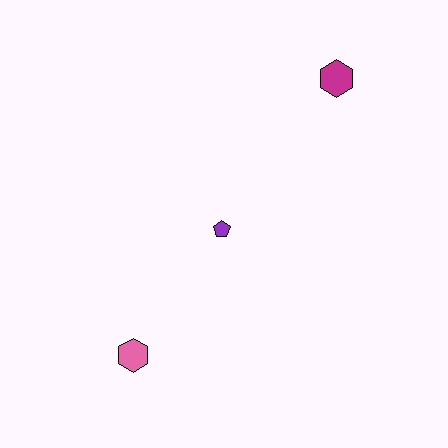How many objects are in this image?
There are 3 objects.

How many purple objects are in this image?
There is 1 purple object.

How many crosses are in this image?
There are no crosses.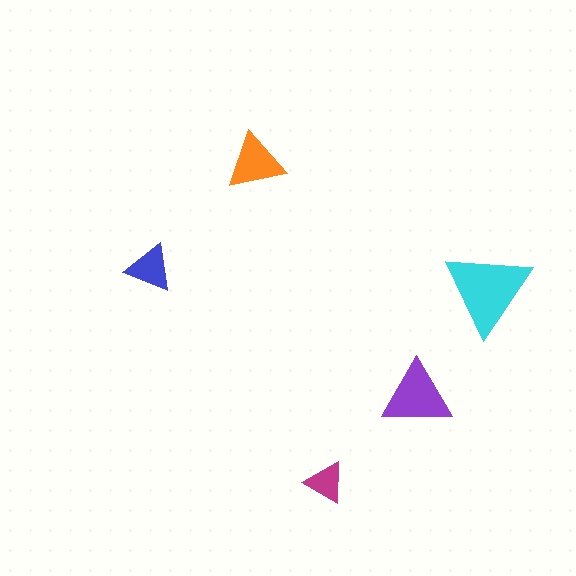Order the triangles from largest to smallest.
the cyan one, the purple one, the orange one, the blue one, the magenta one.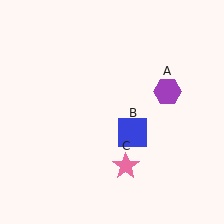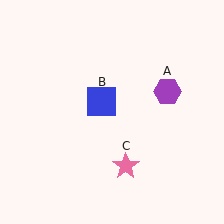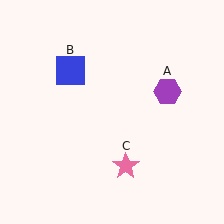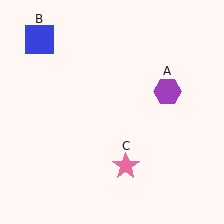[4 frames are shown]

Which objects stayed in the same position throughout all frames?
Purple hexagon (object A) and pink star (object C) remained stationary.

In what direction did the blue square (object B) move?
The blue square (object B) moved up and to the left.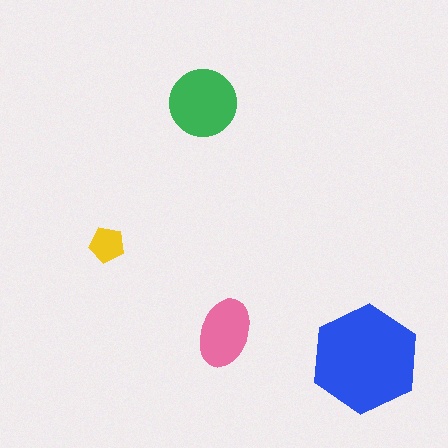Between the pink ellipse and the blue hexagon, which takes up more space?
The blue hexagon.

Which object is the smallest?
The yellow pentagon.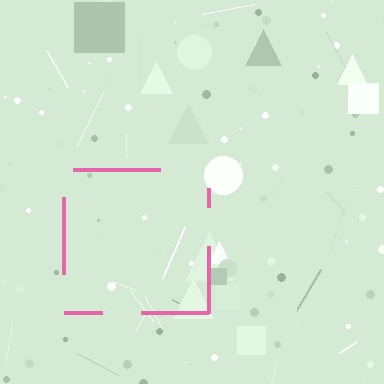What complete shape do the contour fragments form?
The contour fragments form a square.